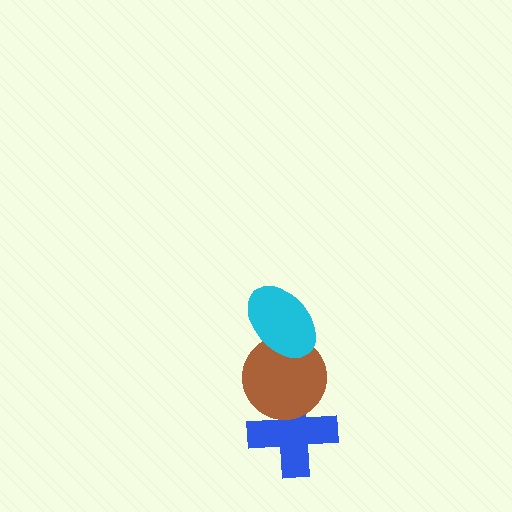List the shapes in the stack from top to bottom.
From top to bottom: the cyan ellipse, the brown circle, the blue cross.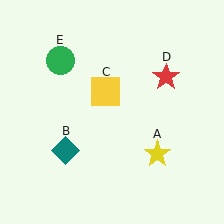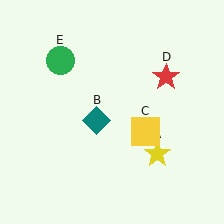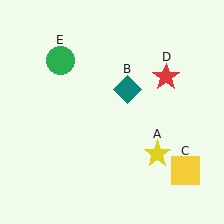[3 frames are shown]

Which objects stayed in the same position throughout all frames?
Yellow star (object A) and red star (object D) and green circle (object E) remained stationary.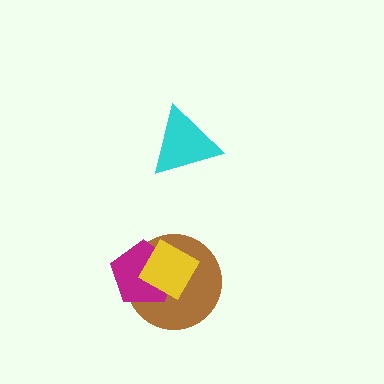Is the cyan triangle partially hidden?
No, no other shape covers it.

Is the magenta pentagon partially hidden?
Yes, it is partially covered by another shape.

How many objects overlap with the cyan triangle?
0 objects overlap with the cyan triangle.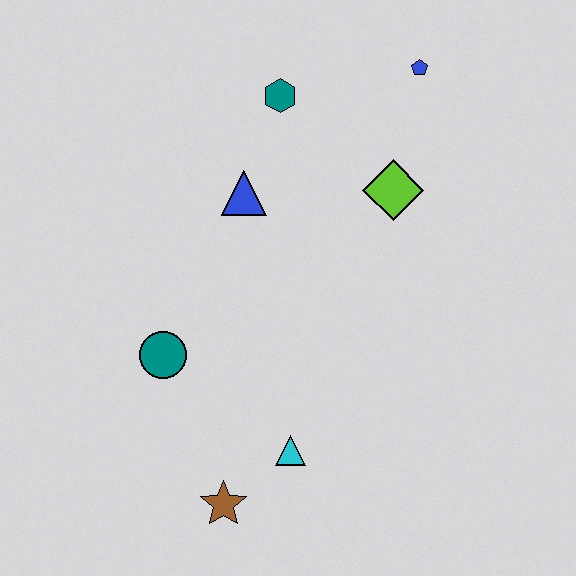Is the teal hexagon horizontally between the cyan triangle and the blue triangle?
Yes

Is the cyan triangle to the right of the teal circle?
Yes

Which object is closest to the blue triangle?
The teal hexagon is closest to the blue triangle.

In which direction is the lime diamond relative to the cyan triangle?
The lime diamond is above the cyan triangle.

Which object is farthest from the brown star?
The blue pentagon is farthest from the brown star.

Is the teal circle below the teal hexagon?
Yes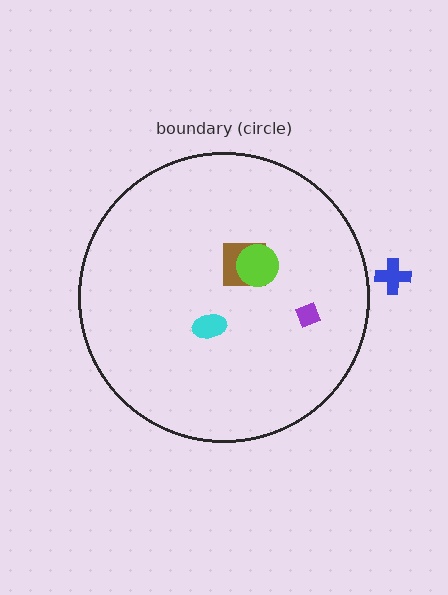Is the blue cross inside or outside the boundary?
Outside.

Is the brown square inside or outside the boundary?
Inside.